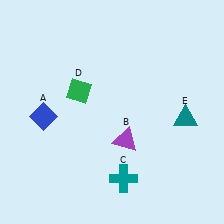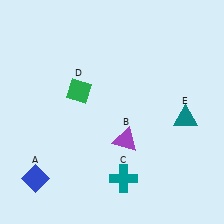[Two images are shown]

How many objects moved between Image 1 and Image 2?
1 object moved between the two images.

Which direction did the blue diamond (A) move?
The blue diamond (A) moved down.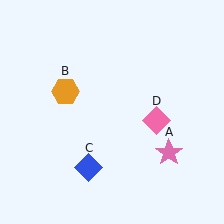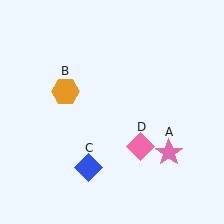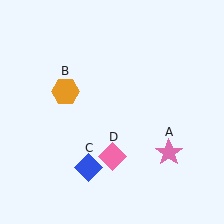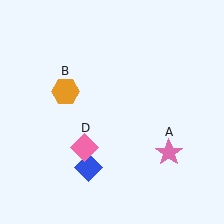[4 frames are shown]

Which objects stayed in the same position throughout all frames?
Pink star (object A) and orange hexagon (object B) and blue diamond (object C) remained stationary.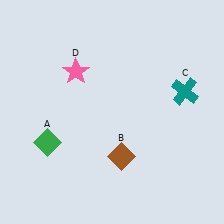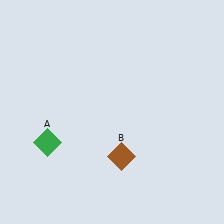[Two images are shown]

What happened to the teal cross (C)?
The teal cross (C) was removed in Image 2. It was in the top-right area of Image 1.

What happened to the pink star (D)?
The pink star (D) was removed in Image 2. It was in the top-left area of Image 1.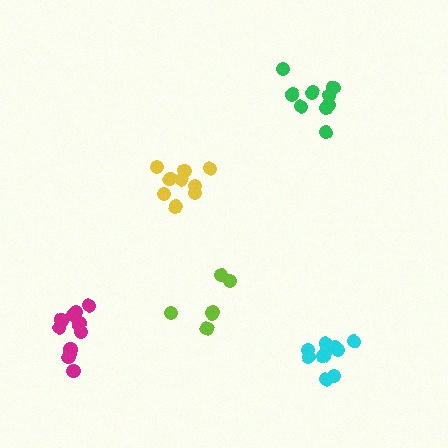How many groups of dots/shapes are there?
There are 5 groups.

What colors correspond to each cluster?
The clusters are colored: yellow, lime, cyan, green, magenta.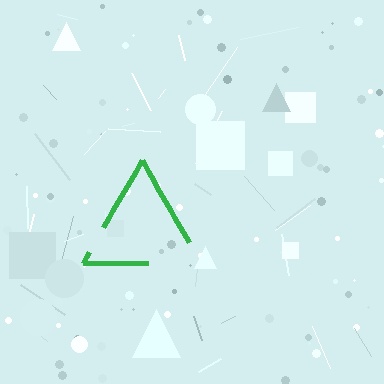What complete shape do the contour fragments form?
The contour fragments form a triangle.